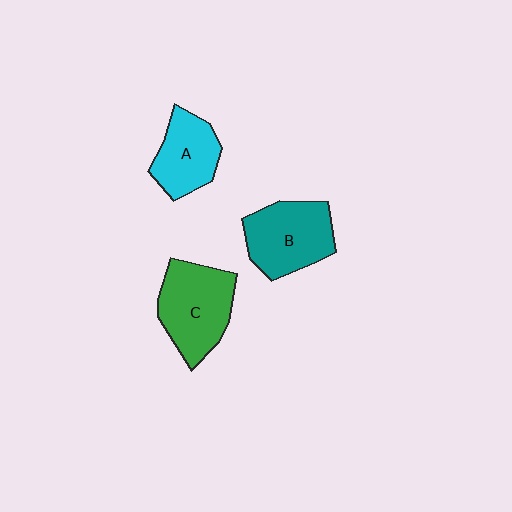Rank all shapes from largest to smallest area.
From largest to smallest: C (green), B (teal), A (cyan).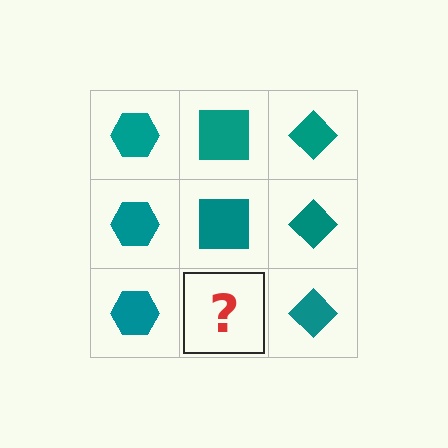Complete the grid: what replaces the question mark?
The question mark should be replaced with a teal square.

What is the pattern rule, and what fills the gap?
The rule is that each column has a consistent shape. The gap should be filled with a teal square.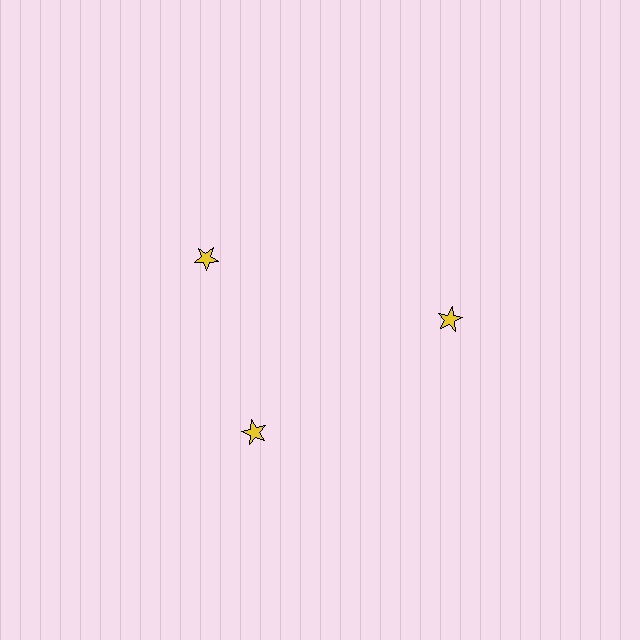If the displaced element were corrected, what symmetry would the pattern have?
It would have 3-fold rotational symmetry — the pattern would map onto itself every 120 degrees.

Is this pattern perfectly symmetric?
No. The 3 yellow stars are arranged in a ring, but one element near the 11 o'clock position is rotated out of alignment along the ring, breaking the 3-fold rotational symmetry.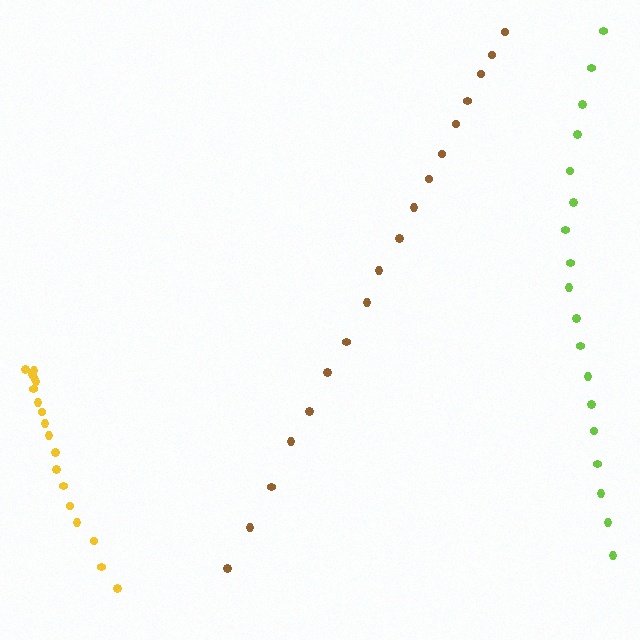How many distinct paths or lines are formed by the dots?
There are 3 distinct paths.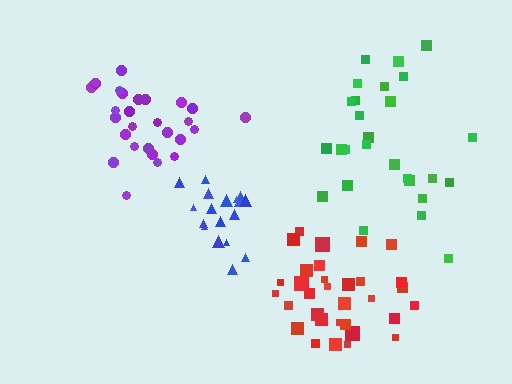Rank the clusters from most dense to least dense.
red, purple, blue, green.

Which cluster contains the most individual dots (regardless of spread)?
Red (33).